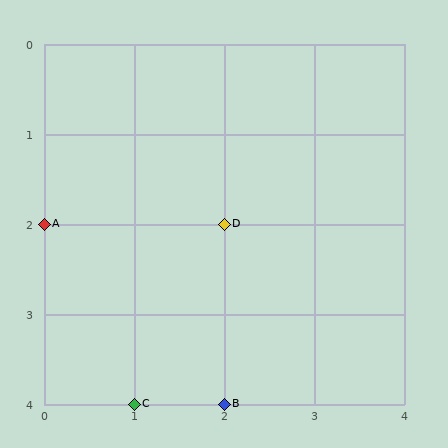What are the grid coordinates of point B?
Point B is at grid coordinates (2, 4).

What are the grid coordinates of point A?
Point A is at grid coordinates (0, 2).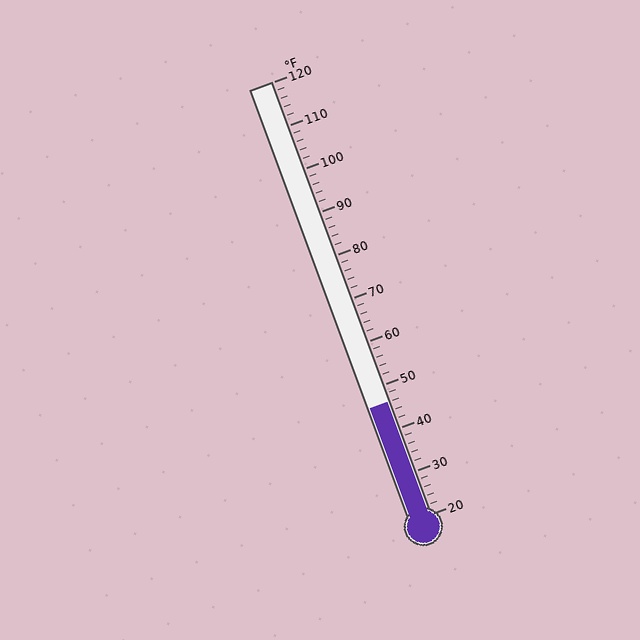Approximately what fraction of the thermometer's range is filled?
The thermometer is filled to approximately 25% of its range.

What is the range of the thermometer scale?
The thermometer scale ranges from 20°F to 120°F.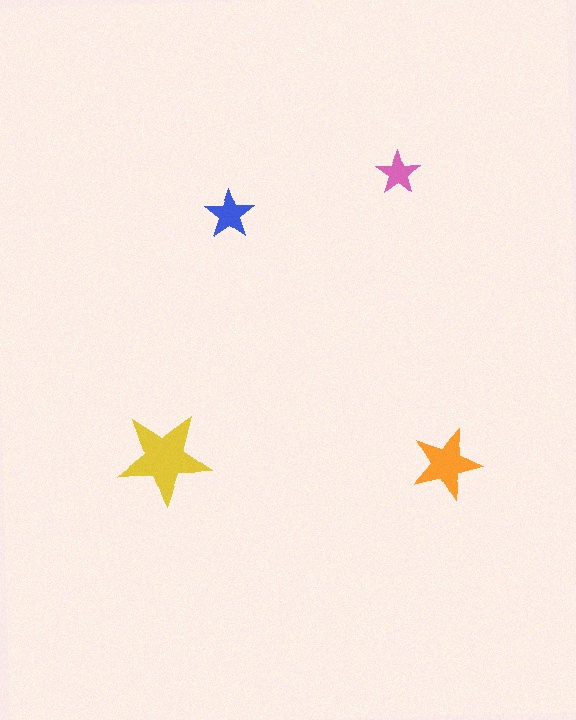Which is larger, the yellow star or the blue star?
The yellow one.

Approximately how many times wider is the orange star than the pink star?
About 1.5 times wider.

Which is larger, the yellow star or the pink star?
The yellow one.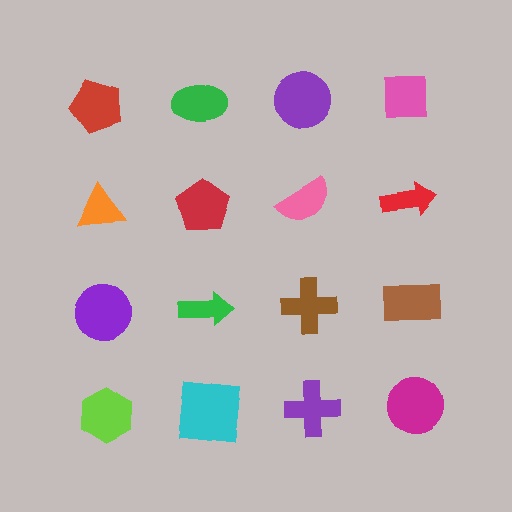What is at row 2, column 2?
A red pentagon.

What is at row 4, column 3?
A purple cross.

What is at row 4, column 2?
A cyan square.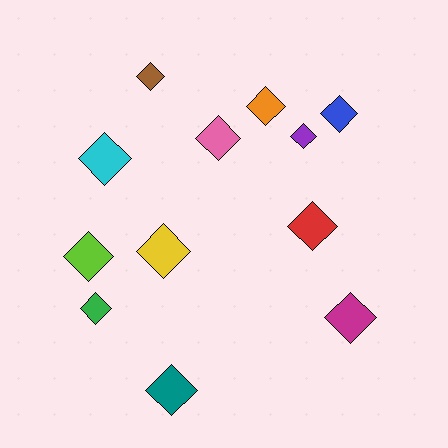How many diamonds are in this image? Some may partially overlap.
There are 12 diamonds.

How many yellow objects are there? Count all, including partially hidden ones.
There is 1 yellow object.